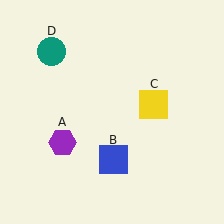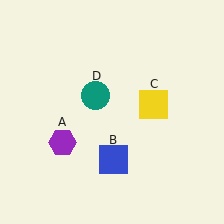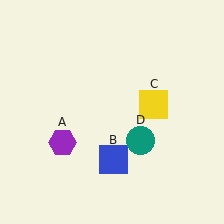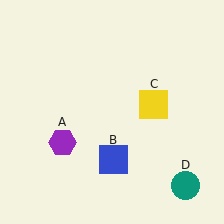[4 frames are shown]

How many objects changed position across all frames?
1 object changed position: teal circle (object D).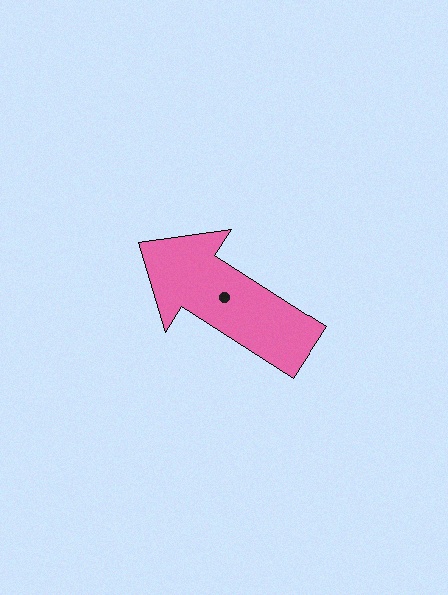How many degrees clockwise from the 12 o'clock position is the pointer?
Approximately 303 degrees.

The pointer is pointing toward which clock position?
Roughly 10 o'clock.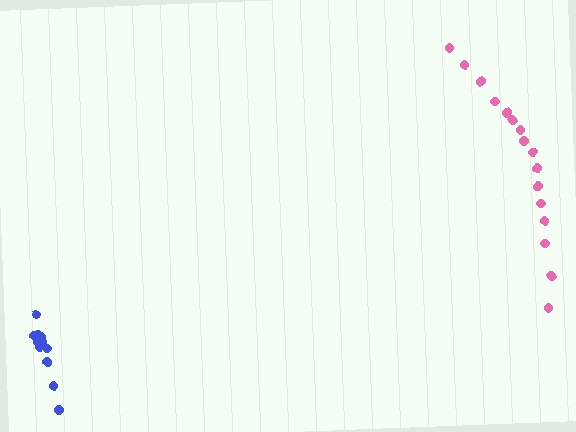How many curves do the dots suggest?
There are 2 distinct paths.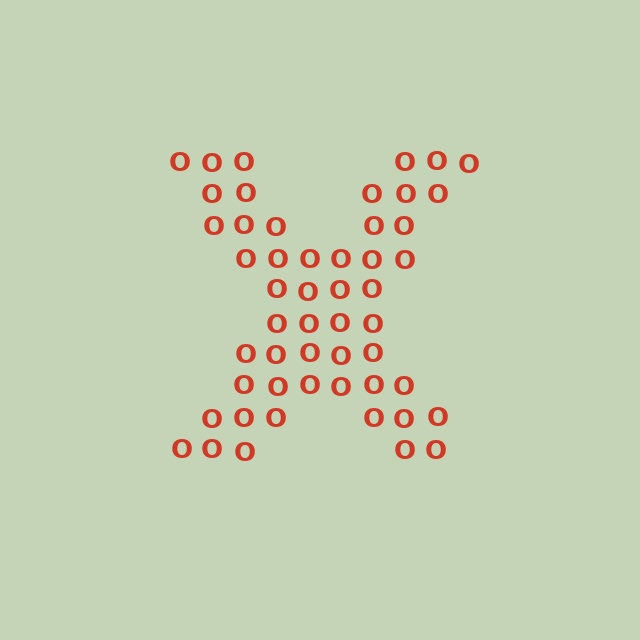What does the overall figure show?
The overall figure shows the letter X.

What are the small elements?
The small elements are letter O's.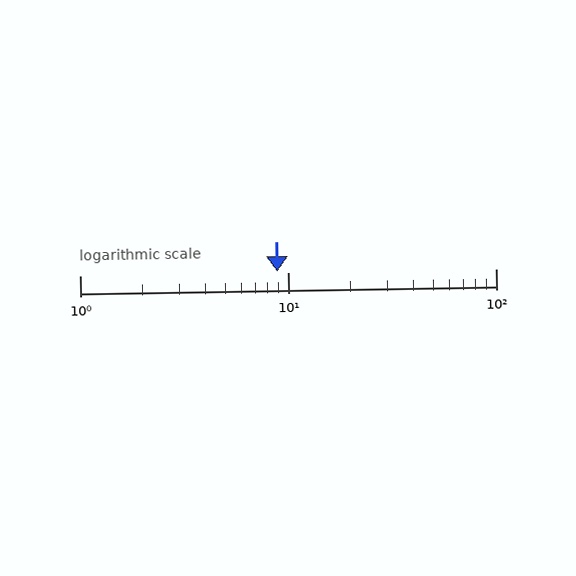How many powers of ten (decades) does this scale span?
The scale spans 2 decades, from 1 to 100.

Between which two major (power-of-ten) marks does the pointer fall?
The pointer is between 1 and 10.